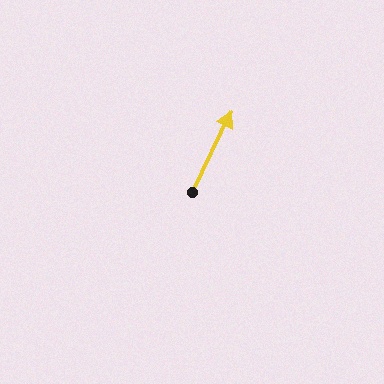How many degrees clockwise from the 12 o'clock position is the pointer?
Approximately 26 degrees.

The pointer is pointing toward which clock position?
Roughly 1 o'clock.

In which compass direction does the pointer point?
Northeast.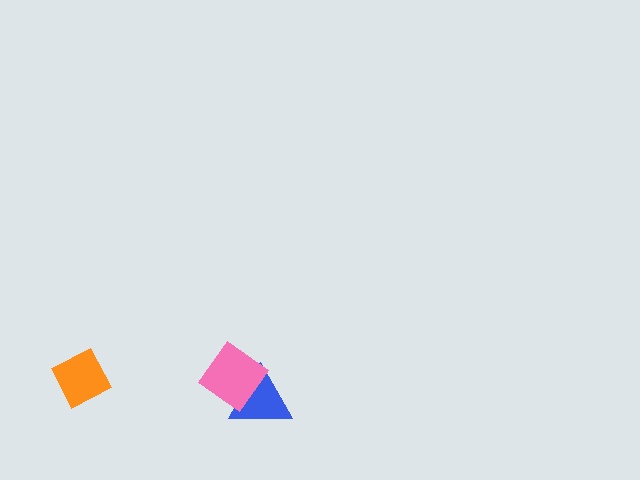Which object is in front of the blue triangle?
The pink diamond is in front of the blue triangle.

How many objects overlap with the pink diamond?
1 object overlaps with the pink diamond.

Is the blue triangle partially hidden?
Yes, it is partially covered by another shape.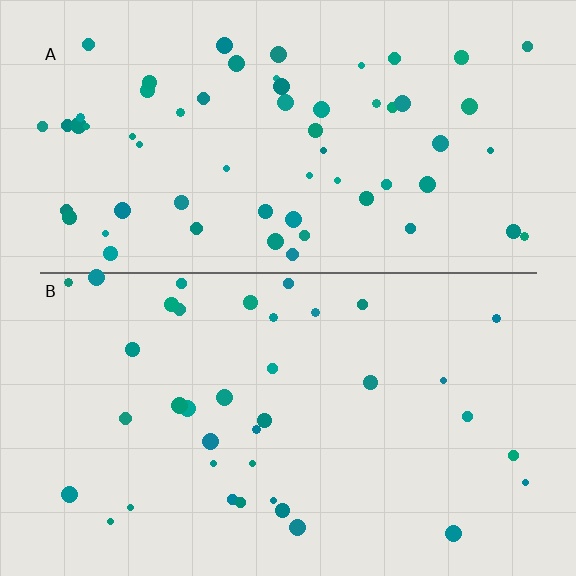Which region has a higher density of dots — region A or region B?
A (the top).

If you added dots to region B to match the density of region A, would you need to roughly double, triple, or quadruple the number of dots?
Approximately double.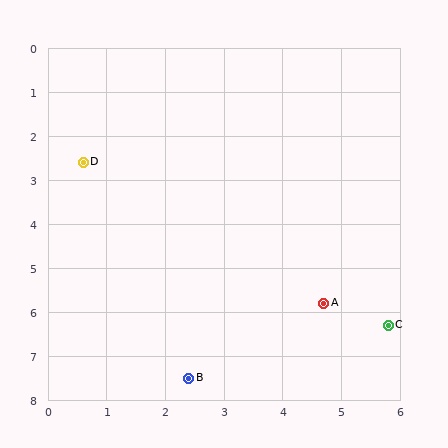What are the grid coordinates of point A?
Point A is at approximately (4.7, 5.8).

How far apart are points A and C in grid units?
Points A and C are about 1.2 grid units apart.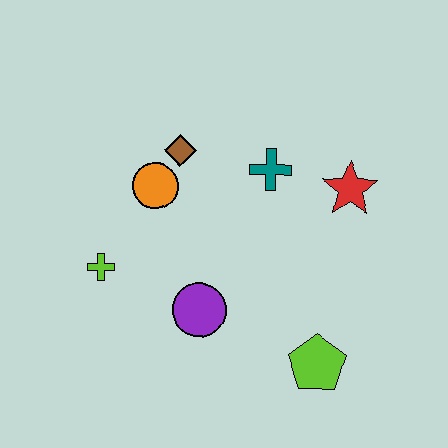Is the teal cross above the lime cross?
Yes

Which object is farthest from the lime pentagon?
The brown diamond is farthest from the lime pentagon.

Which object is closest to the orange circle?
The brown diamond is closest to the orange circle.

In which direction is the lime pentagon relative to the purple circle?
The lime pentagon is to the right of the purple circle.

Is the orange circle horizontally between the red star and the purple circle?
No